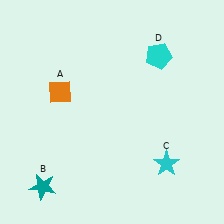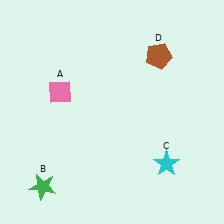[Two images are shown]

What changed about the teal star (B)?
In Image 1, B is teal. In Image 2, it changed to green.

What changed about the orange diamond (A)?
In Image 1, A is orange. In Image 2, it changed to pink.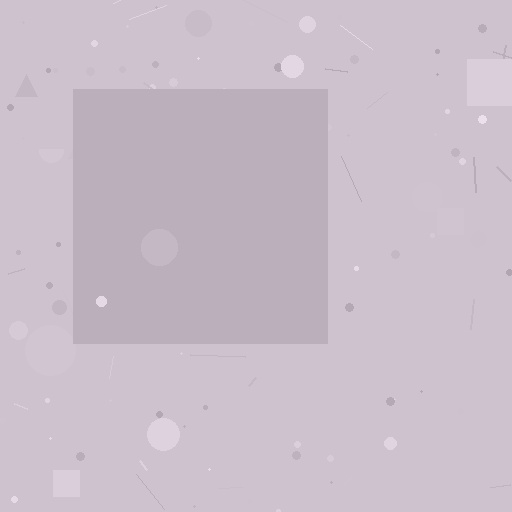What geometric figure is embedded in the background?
A square is embedded in the background.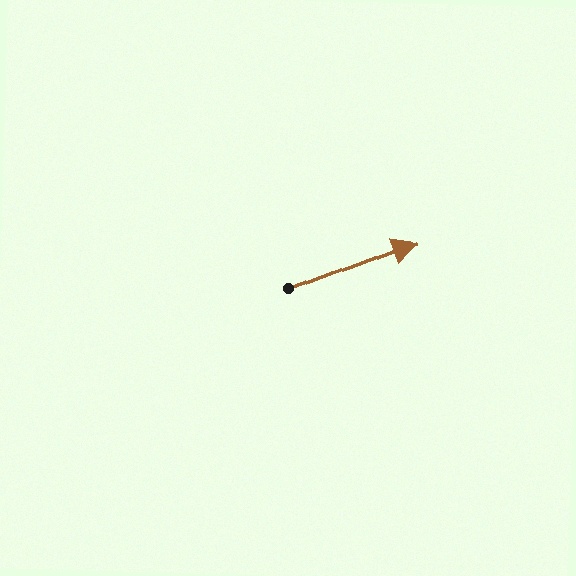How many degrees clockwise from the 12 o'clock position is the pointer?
Approximately 69 degrees.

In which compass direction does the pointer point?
East.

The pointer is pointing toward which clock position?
Roughly 2 o'clock.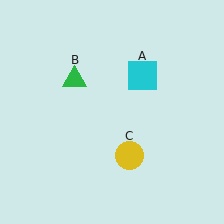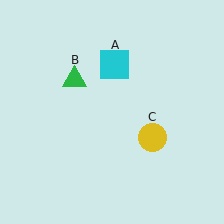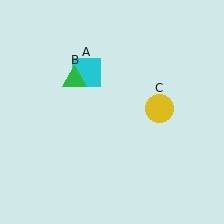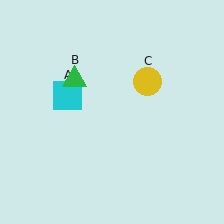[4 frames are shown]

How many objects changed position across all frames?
2 objects changed position: cyan square (object A), yellow circle (object C).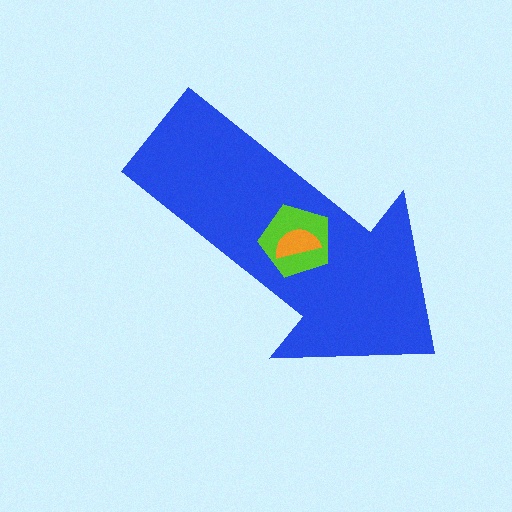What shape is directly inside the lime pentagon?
The orange semicircle.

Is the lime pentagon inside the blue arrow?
Yes.